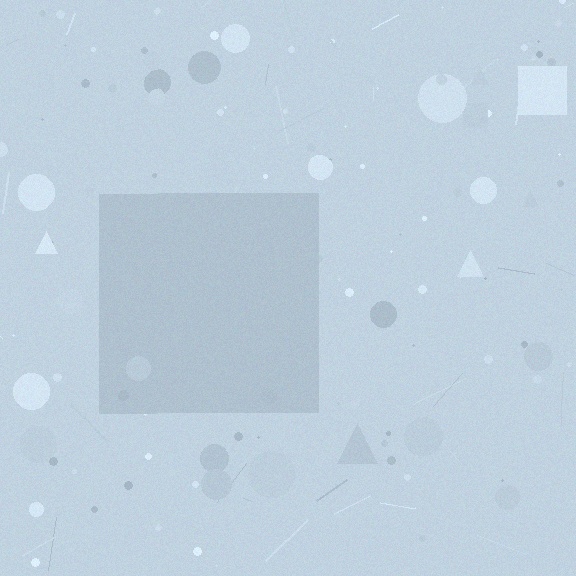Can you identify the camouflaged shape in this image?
The camouflaged shape is a square.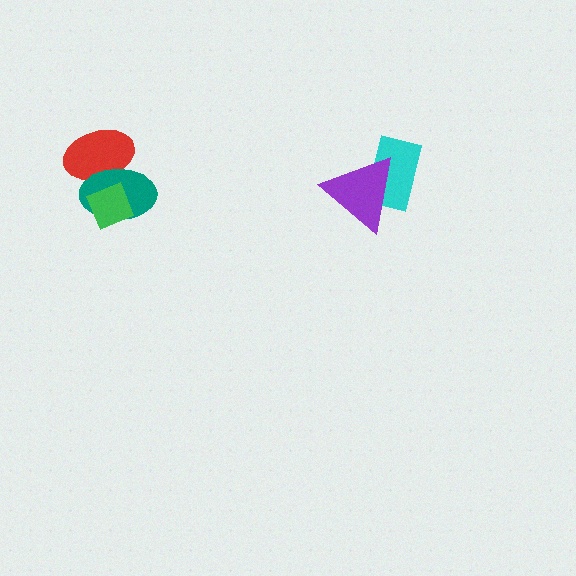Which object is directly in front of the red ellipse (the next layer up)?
The teal ellipse is directly in front of the red ellipse.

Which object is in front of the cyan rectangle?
The purple triangle is in front of the cyan rectangle.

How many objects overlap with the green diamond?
2 objects overlap with the green diamond.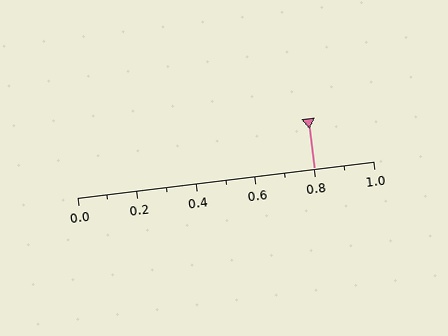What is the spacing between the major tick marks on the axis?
The major ticks are spaced 0.2 apart.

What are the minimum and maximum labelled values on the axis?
The axis runs from 0.0 to 1.0.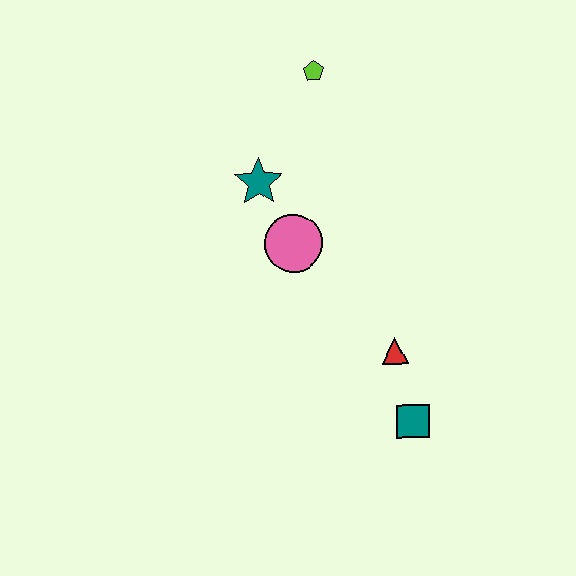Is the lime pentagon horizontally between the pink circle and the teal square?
Yes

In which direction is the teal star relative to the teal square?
The teal star is above the teal square.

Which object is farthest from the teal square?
The lime pentagon is farthest from the teal square.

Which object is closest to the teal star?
The pink circle is closest to the teal star.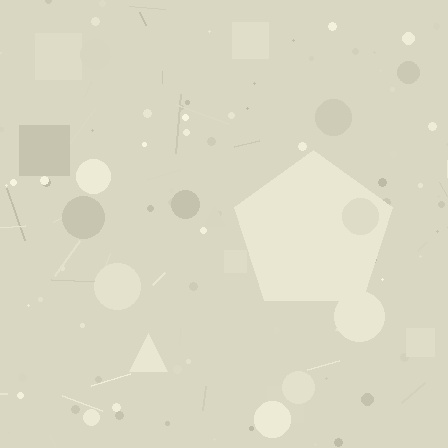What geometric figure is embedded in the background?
A pentagon is embedded in the background.